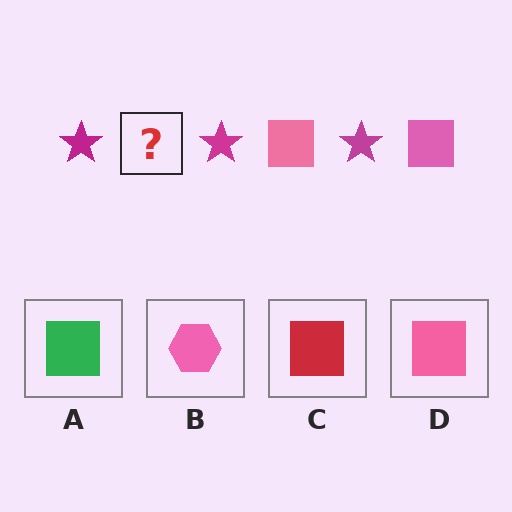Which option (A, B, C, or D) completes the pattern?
D.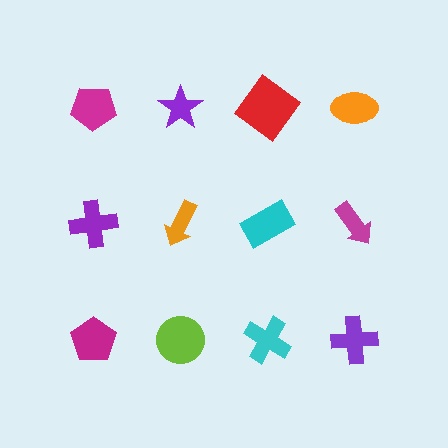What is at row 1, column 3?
A red diamond.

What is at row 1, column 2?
A purple star.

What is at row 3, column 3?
A cyan cross.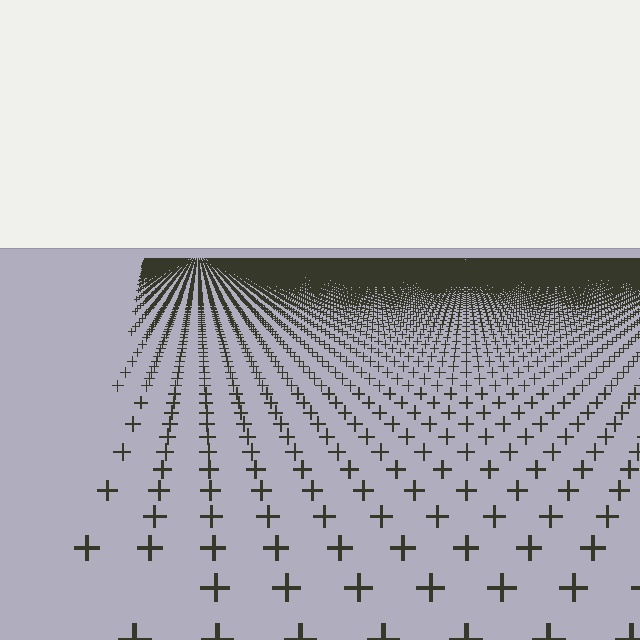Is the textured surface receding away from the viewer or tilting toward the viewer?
The surface is receding away from the viewer. Texture elements get smaller and denser toward the top.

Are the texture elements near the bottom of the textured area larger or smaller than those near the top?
Larger. Near the bottom, elements are closer to the viewer and appear at a bigger on-screen size.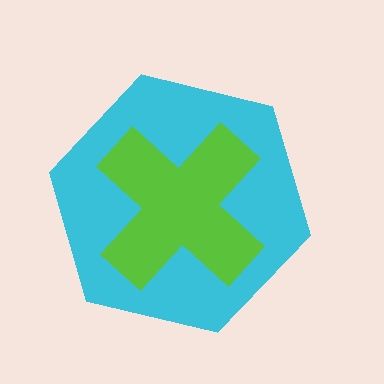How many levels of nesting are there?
2.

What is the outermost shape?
The cyan hexagon.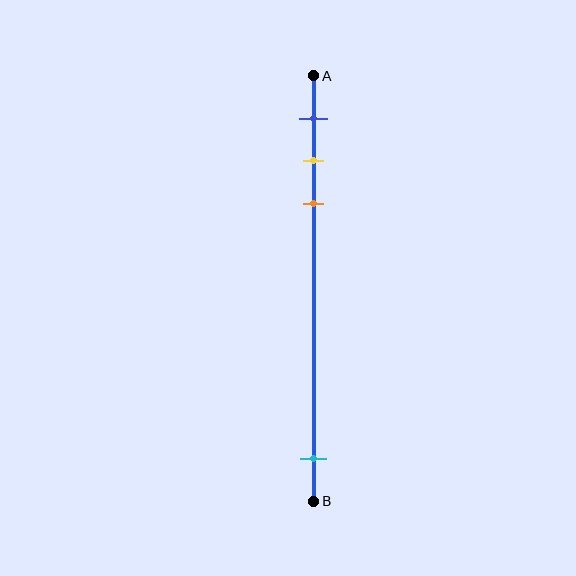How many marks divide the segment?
There are 4 marks dividing the segment.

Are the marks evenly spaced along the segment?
No, the marks are not evenly spaced.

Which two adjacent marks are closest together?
The yellow and orange marks are the closest adjacent pair.